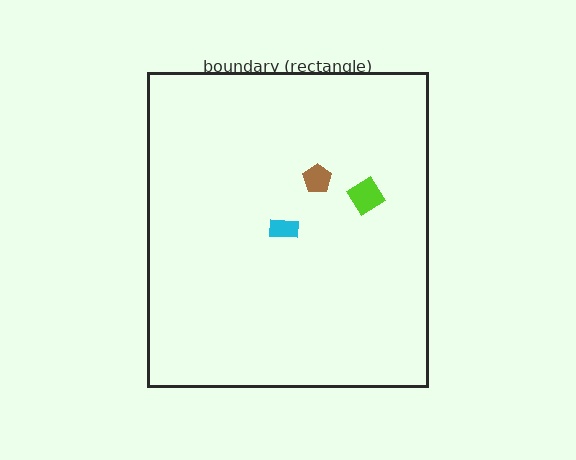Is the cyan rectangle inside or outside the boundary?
Inside.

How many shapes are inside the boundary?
3 inside, 0 outside.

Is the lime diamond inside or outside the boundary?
Inside.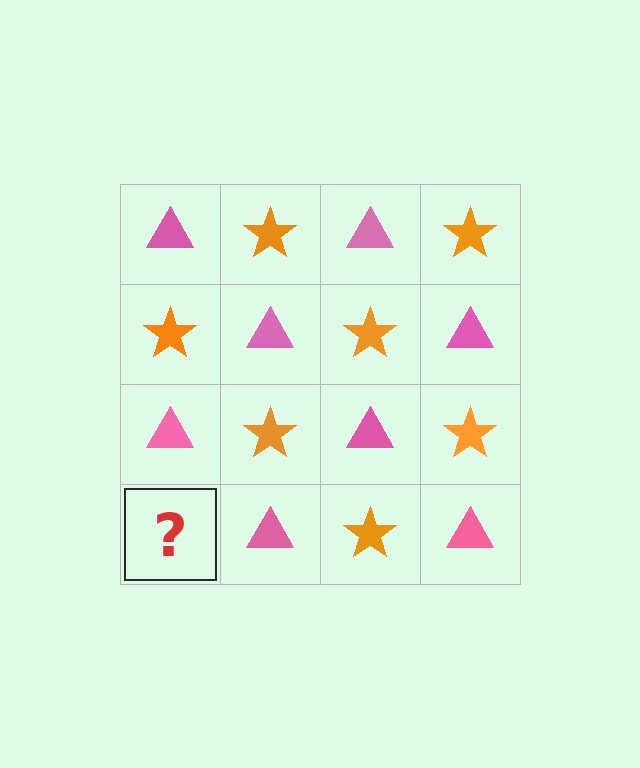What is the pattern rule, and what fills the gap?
The rule is that it alternates pink triangle and orange star in a checkerboard pattern. The gap should be filled with an orange star.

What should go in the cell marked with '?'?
The missing cell should contain an orange star.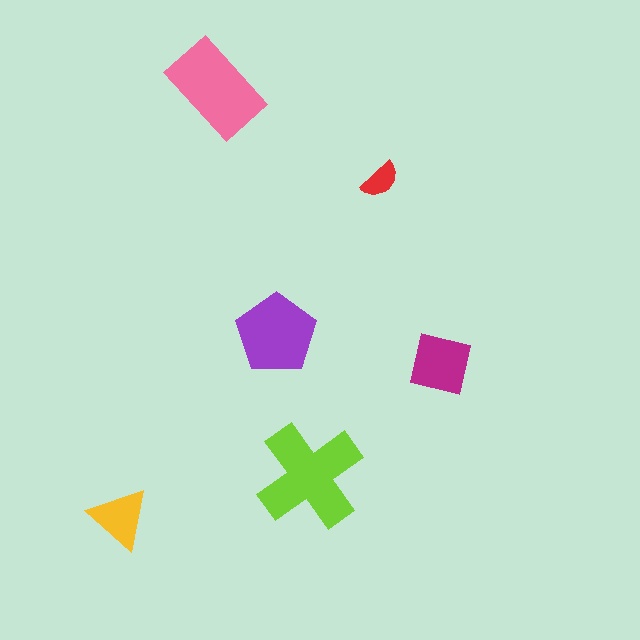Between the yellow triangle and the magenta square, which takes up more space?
The magenta square.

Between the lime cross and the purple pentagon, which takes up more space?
The lime cross.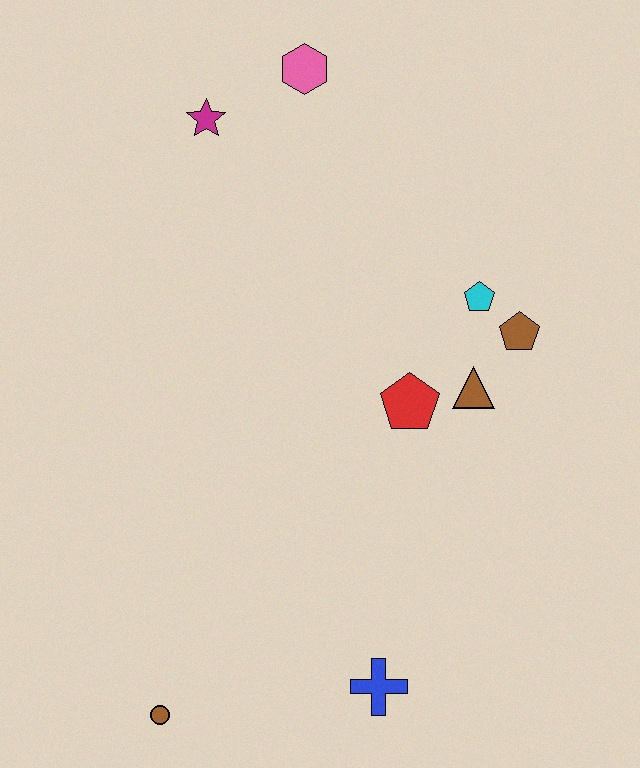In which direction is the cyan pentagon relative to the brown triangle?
The cyan pentagon is above the brown triangle.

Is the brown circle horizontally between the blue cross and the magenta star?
No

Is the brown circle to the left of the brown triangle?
Yes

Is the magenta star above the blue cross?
Yes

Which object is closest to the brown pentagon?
The cyan pentagon is closest to the brown pentagon.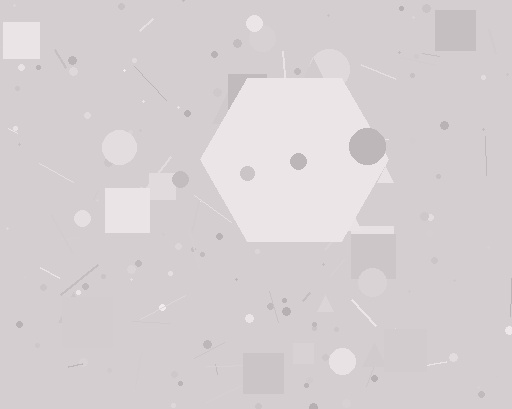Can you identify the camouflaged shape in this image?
The camouflaged shape is a hexagon.